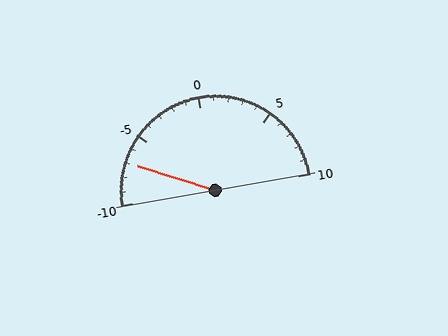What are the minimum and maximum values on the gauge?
The gauge ranges from -10 to 10.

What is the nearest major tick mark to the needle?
The nearest major tick mark is -5.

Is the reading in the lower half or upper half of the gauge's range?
The reading is in the lower half of the range (-10 to 10).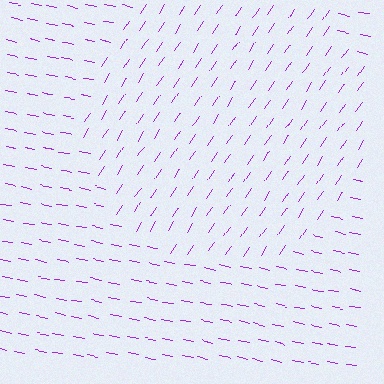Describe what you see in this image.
The image is filled with small purple line segments. A circle region in the image has lines oriented differently from the surrounding lines, creating a visible texture boundary.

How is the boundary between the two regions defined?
The boundary is defined purely by a change in line orientation (approximately 67 degrees difference). All lines are the same color and thickness.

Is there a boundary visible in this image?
Yes, there is a texture boundary formed by a change in line orientation.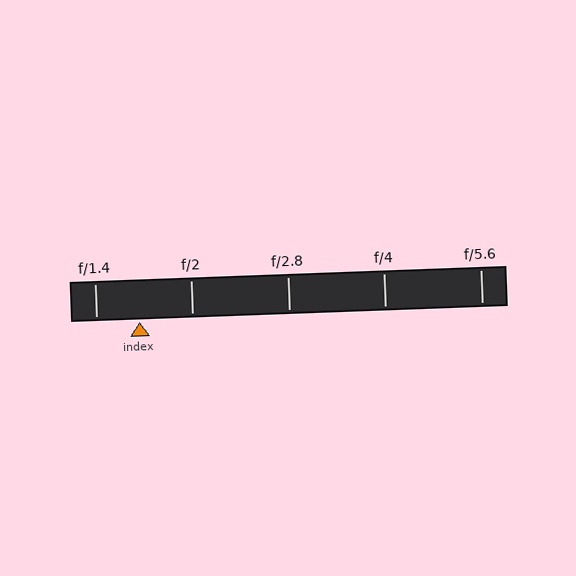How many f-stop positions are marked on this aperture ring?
There are 5 f-stop positions marked.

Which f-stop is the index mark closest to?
The index mark is closest to f/1.4.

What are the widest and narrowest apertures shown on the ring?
The widest aperture shown is f/1.4 and the narrowest is f/5.6.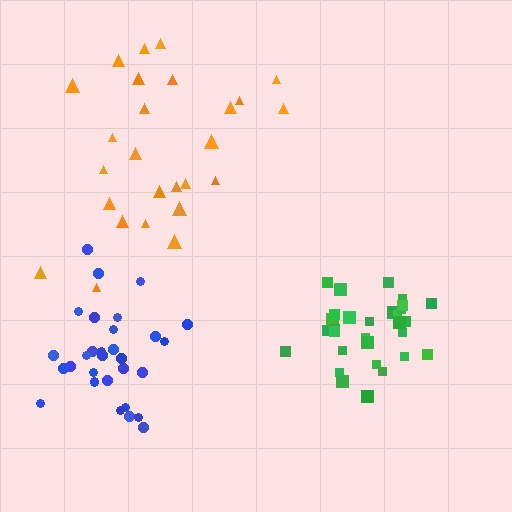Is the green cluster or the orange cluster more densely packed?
Green.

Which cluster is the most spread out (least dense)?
Orange.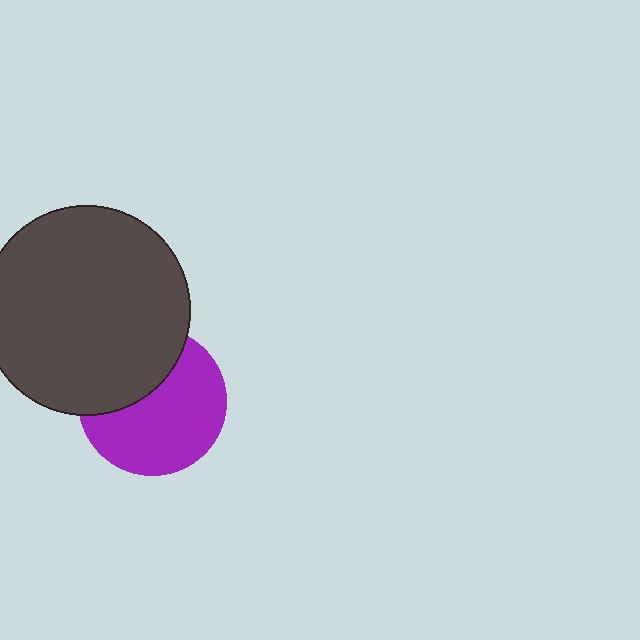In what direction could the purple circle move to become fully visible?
The purple circle could move down. That would shift it out from behind the dark gray circle entirely.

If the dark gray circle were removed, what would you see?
You would see the complete purple circle.